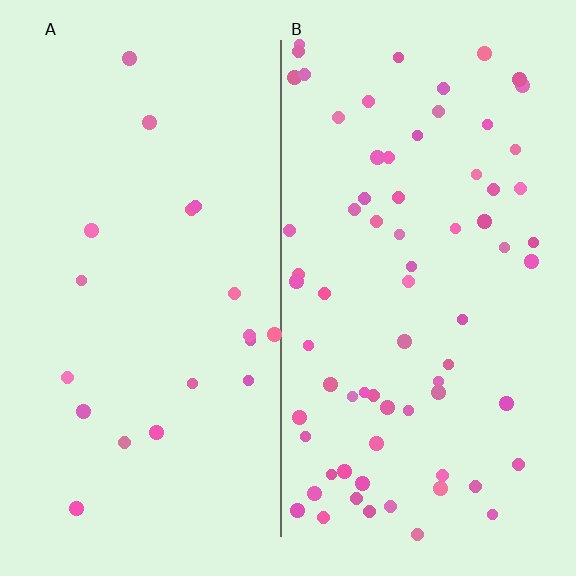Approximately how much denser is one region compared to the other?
Approximately 3.7× — region B over region A.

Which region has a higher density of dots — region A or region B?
B (the right).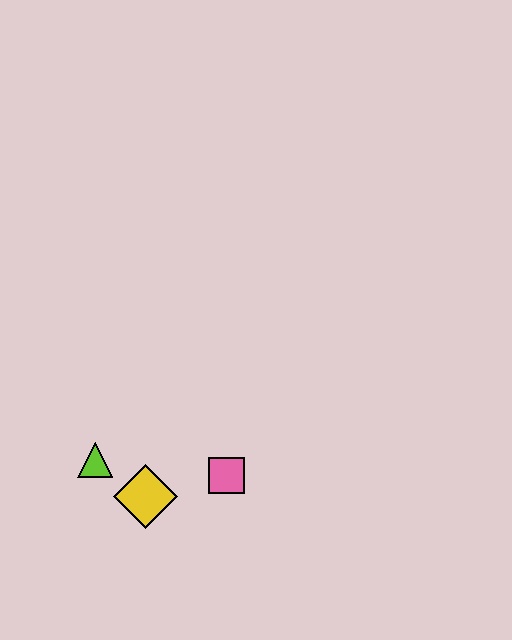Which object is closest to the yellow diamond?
The lime triangle is closest to the yellow diamond.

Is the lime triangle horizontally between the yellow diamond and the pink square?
No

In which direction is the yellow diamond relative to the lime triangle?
The yellow diamond is to the right of the lime triangle.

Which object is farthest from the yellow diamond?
The pink square is farthest from the yellow diamond.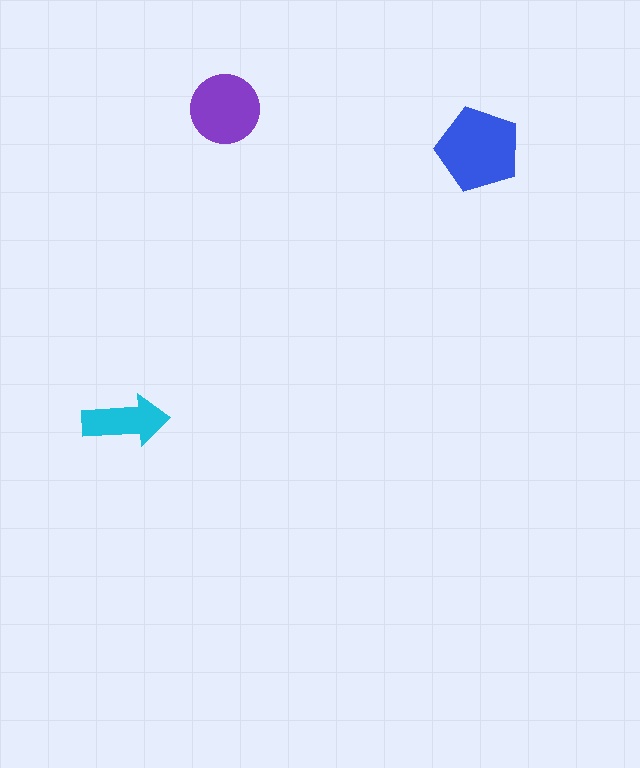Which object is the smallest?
The cyan arrow.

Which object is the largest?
The blue pentagon.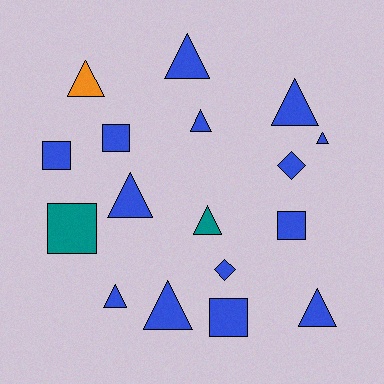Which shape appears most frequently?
Triangle, with 10 objects.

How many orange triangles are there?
There is 1 orange triangle.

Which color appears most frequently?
Blue, with 14 objects.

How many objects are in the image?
There are 17 objects.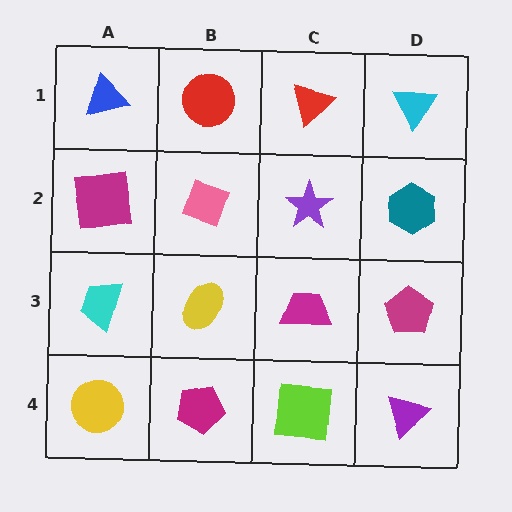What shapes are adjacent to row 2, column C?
A red triangle (row 1, column C), a magenta trapezoid (row 3, column C), a pink diamond (row 2, column B), a teal hexagon (row 2, column D).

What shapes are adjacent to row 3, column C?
A purple star (row 2, column C), a lime square (row 4, column C), a yellow ellipse (row 3, column B), a magenta pentagon (row 3, column D).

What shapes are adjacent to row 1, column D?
A teal hexagon (row 2, column D), a red triangle (row 1, column C).